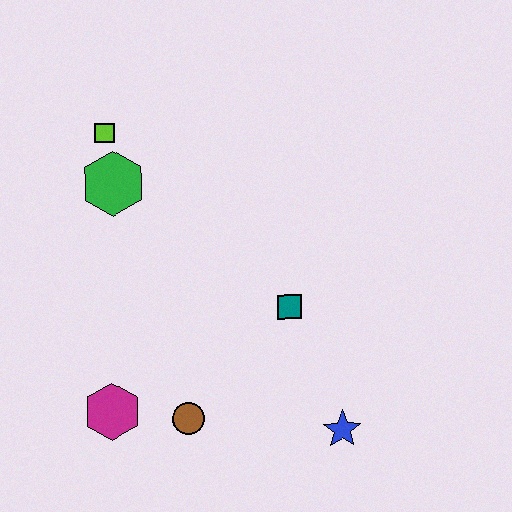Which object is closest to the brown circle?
The magenta hexagon is closest to the brown circle.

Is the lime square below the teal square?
No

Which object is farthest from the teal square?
The lime square is farthest from the teal square.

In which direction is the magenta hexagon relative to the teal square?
The magenta hexagon is to the left of the teal square.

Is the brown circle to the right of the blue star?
No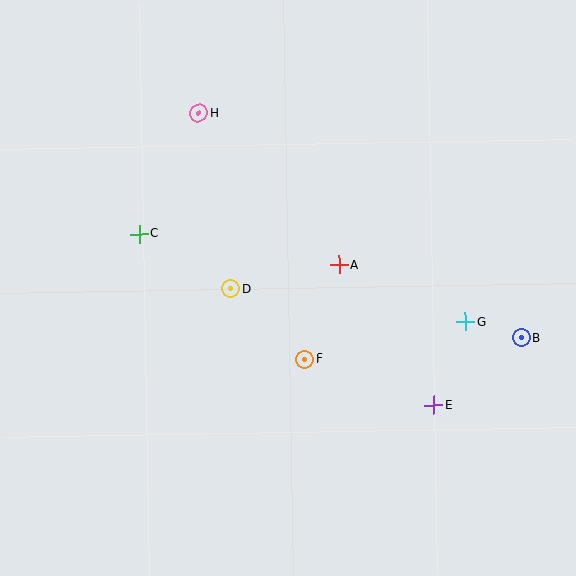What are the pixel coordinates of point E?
Point E is at (434, 405).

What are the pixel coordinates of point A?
Point A is at (339, 265).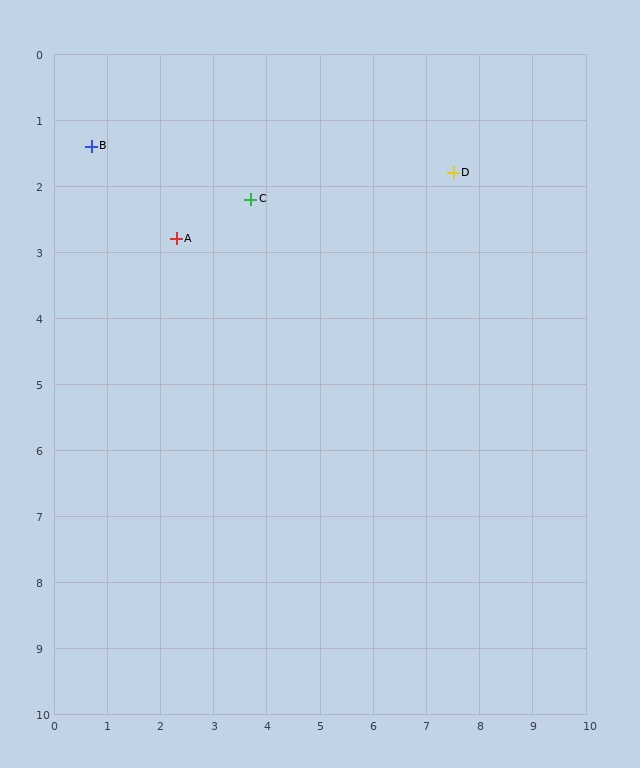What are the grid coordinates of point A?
Point A is at approximately (2.3, 2.8).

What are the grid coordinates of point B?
Point B is at approximately (0.7, 1.4).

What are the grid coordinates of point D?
Point D is at approximately (7.5, 1.8).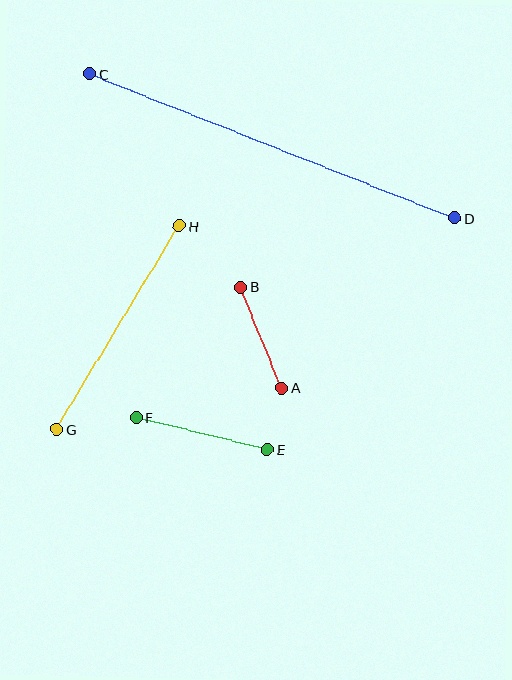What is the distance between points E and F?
The distance is approximately 135 pixels.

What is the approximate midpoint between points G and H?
The midpoint is at approximately (118, 328) pixels.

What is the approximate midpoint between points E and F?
The midpoint is at approximately (202, 434) pixels.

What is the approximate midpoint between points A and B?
The midpoint is at approximately (261, 337) pixels.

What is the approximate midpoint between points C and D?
The midpoint is at approximately (272, 146) pixels.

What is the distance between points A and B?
The distance is approximately 109 pixels.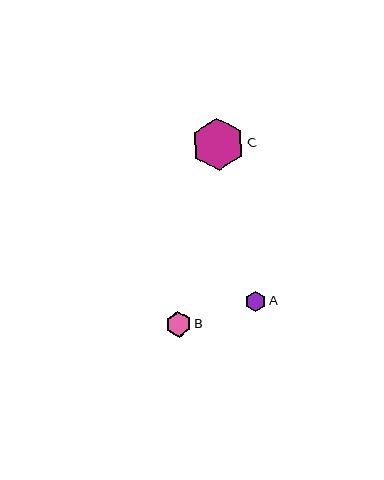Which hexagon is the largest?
Hexagon C is the largest with a size of approximately 53 pixels.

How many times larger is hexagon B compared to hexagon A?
Hexagon B is approximately 1.3 times the size of hexagon A.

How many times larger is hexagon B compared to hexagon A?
Hexagon B is approximately 1.3 times the size of hexagon A.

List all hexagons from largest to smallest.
From largest to smallest: C, B, A.